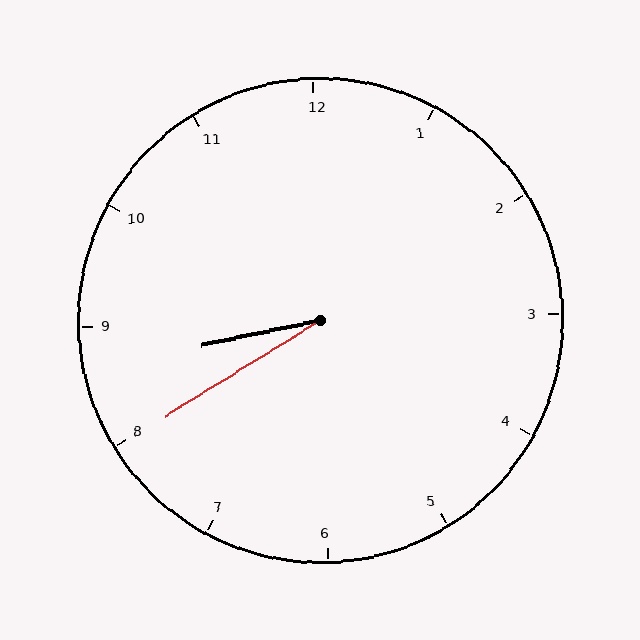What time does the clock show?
8:40.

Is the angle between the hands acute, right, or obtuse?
It is acute.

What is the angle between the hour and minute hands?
Approximately 20 degrees.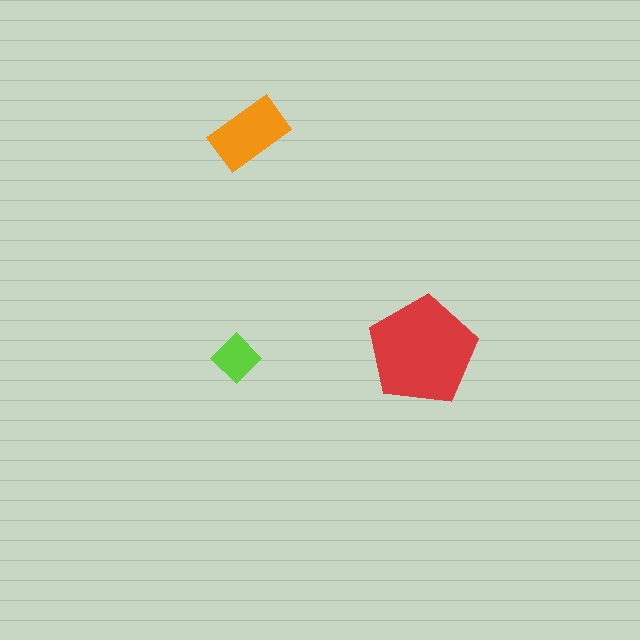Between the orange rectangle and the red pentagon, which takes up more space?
The red pentagon.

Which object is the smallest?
The lime diamond.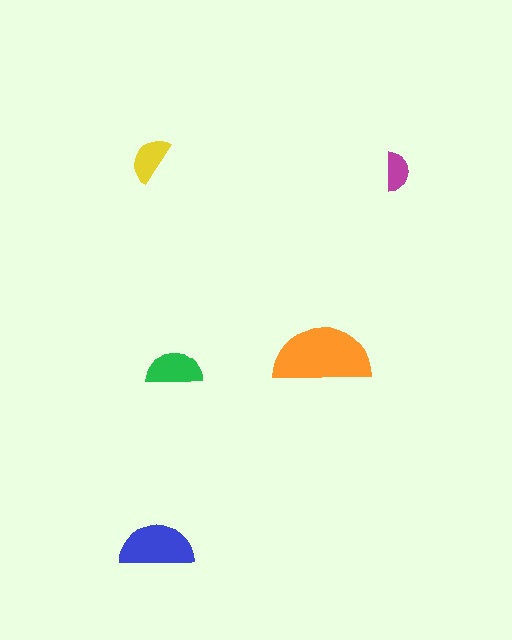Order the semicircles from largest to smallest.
the orange one, the blue one, the green one, the yellow one, the magenta one.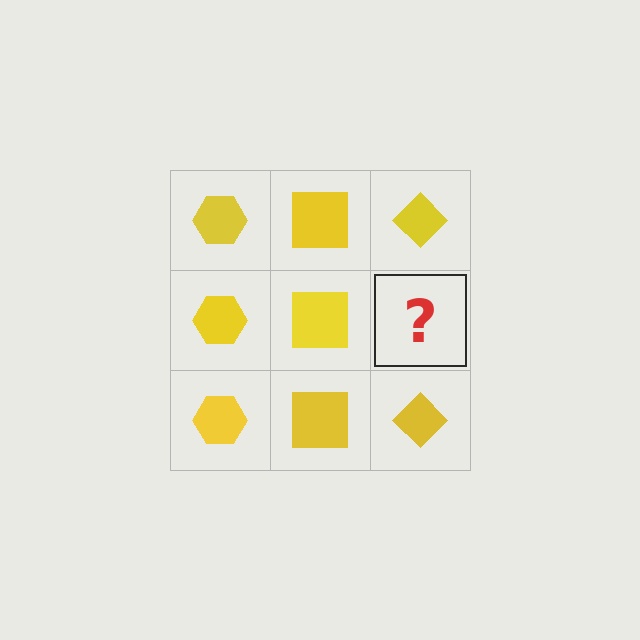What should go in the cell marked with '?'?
The missing cell should contain a yellow diamond.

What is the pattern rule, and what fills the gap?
The rule is that each column has a consistent shape. The gap should be filled with a yellow diamond.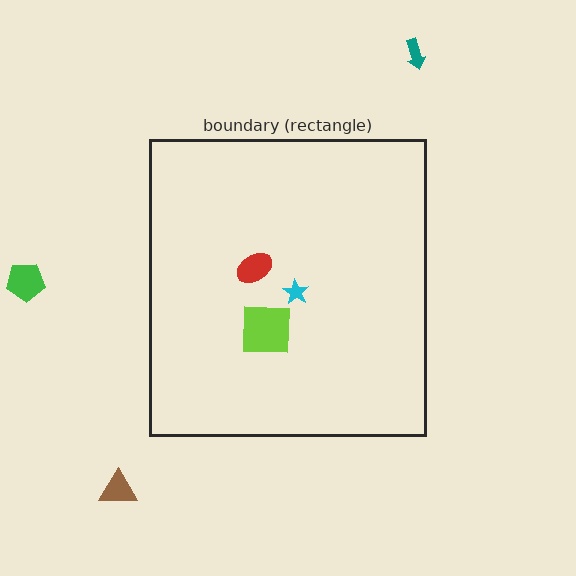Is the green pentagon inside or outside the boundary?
Outside.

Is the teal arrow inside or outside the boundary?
Outside.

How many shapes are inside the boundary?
3 inside, 3 outside.